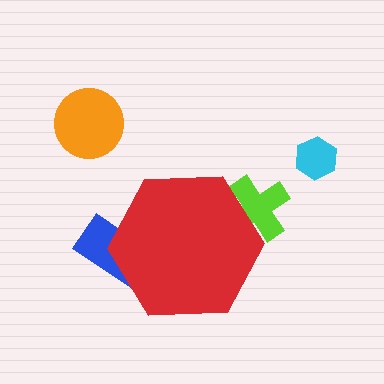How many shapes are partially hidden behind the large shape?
2 shapes are partially hidden.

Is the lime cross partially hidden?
Yes, the lime cross is partially hidden behind the red hexagon.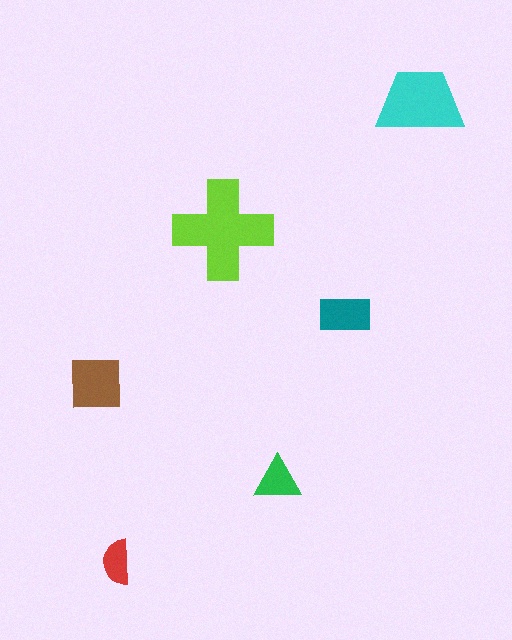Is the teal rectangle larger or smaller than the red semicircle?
Larger.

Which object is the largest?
The lime cross.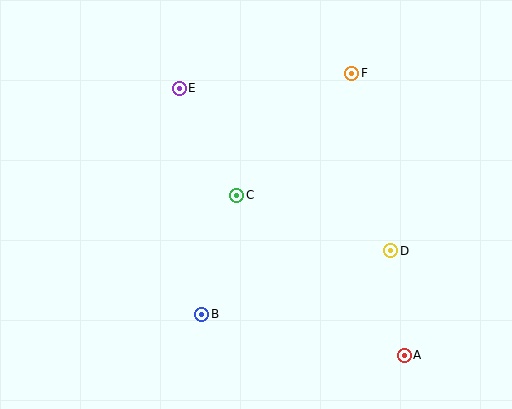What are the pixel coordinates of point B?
Point B is at (201, 314).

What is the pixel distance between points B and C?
The distance between B and C is 124 pixels.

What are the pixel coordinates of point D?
Point D is at (391, 251).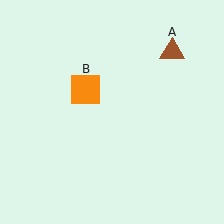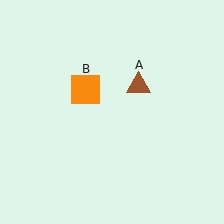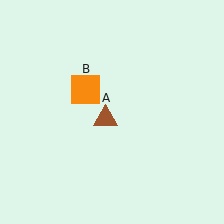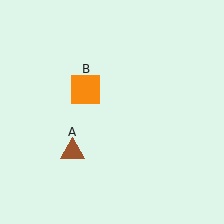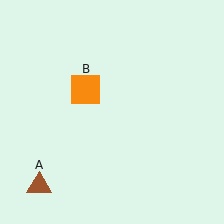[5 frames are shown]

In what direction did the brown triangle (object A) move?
The brown triangle (object A) moved down and to the left.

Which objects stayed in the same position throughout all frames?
Orange square (object B) remained stationary.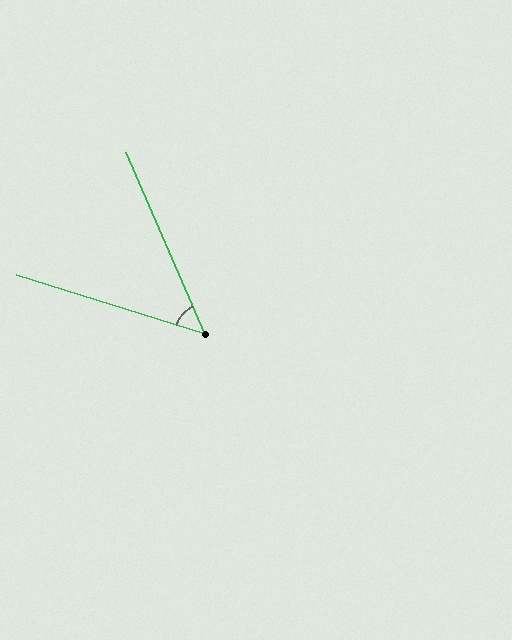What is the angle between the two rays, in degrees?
Approximately 49 degrees.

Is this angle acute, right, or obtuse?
It is acute.